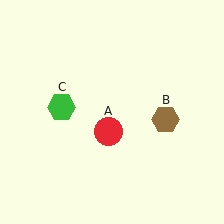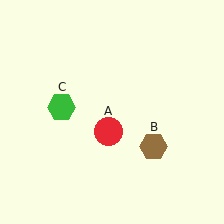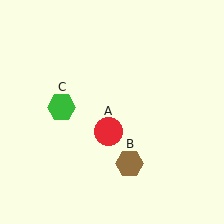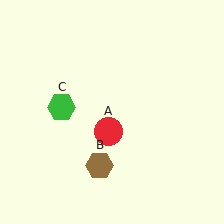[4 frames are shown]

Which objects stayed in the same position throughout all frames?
Red circle (object A) and green hexagon (object C) remained stationary.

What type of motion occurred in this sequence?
The brown hexagon (object B) rotated clockwise around the center of the scene.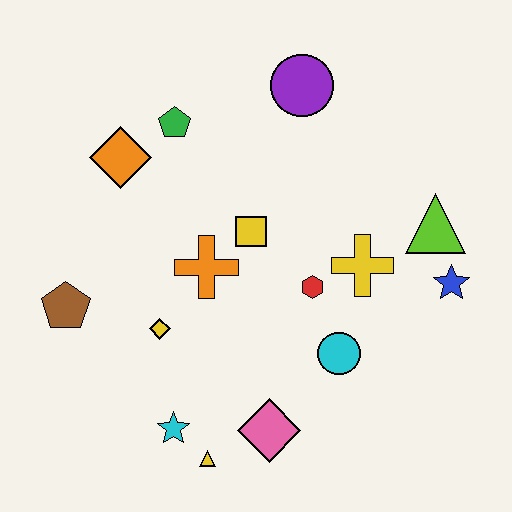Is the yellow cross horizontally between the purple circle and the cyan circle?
No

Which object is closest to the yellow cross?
The red hexagon is closest to the yellow cross.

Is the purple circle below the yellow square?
No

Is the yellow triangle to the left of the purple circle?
Yes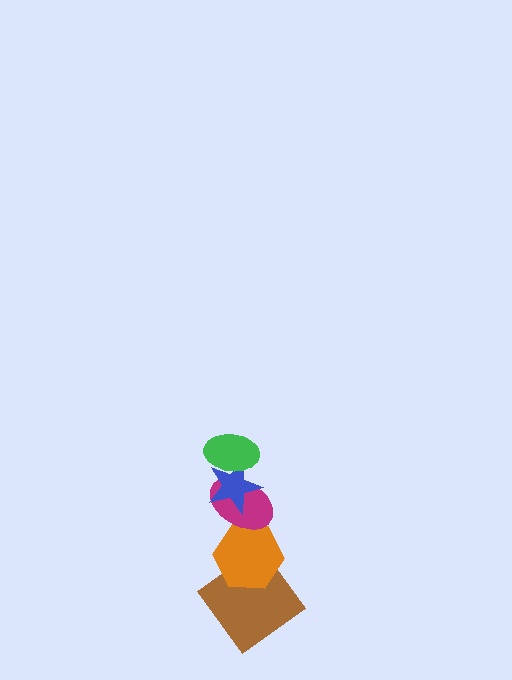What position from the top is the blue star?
The blue star is 2nd from the top.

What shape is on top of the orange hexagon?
The magenta ellipse is on top of the orange hexagon.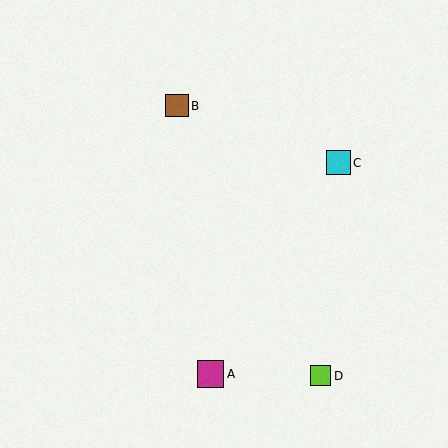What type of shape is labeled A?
Shape A is a magenta square.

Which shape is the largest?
The magenta square (labeled A) is the largest.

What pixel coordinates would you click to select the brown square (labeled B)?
Click at (177, 106) to select the brown square B.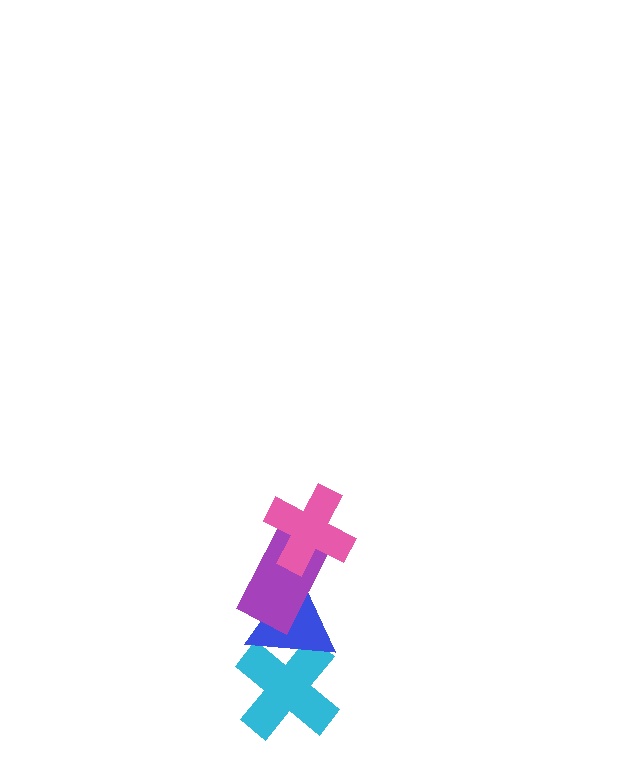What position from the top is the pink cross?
The pink cross is 1st from the top.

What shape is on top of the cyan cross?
The blue triangle is on top of the cyan cross.